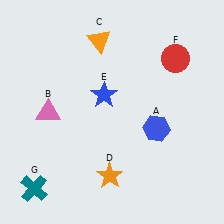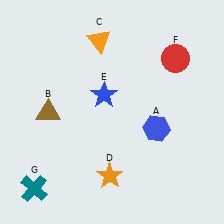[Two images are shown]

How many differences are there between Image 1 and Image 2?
There is 1 difference between the two images.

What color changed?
The triangle (B) changed from pink in Image 1 to brown in Image 2.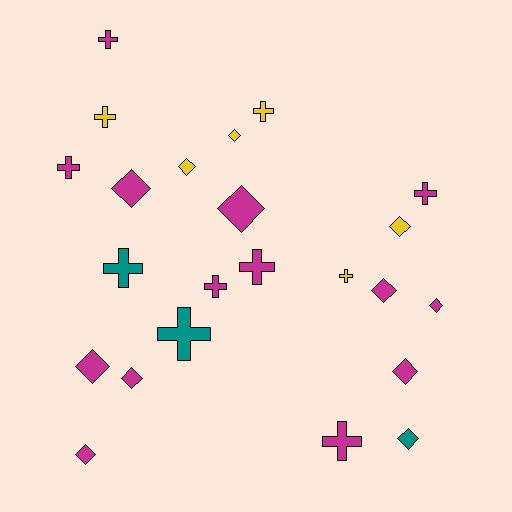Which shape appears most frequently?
Diamond, with 12 objects.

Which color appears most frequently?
Magenta, with 14 objects.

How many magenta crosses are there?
There are 6 magenta crosses.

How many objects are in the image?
There are 23 objects.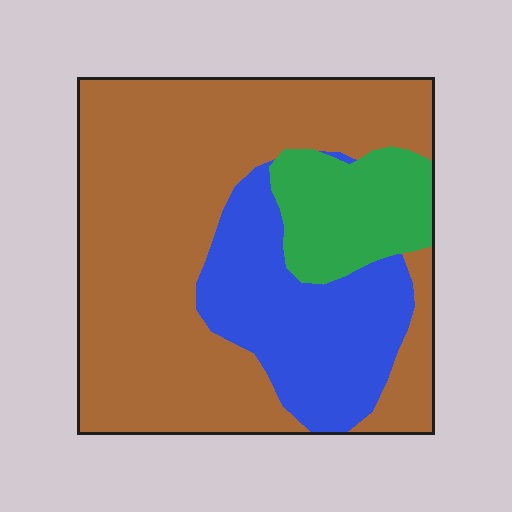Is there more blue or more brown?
Brown.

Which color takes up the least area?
Green, at roughly 15%.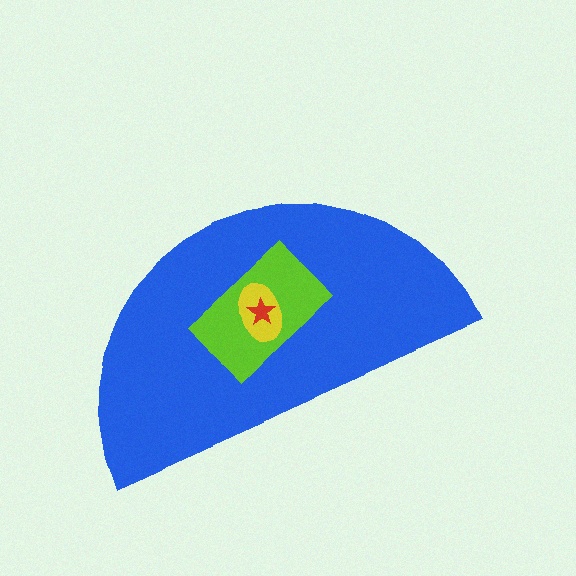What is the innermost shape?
The red star.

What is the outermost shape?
The blue semicircle.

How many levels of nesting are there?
4.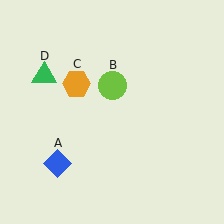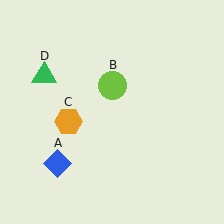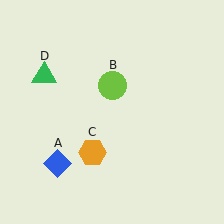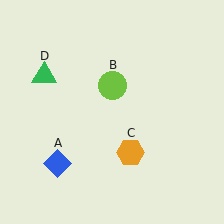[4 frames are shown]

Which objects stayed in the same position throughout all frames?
Blue diamond (object A) and lime circle (object B) and green triangle (object D) remained stationary.